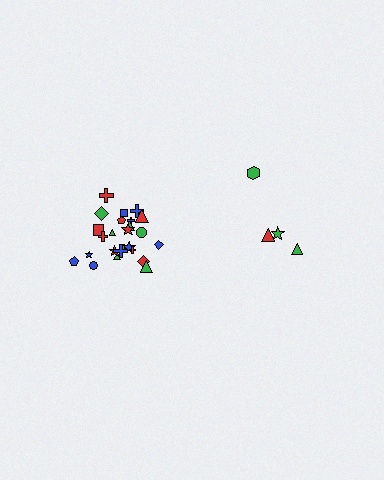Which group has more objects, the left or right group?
The left group.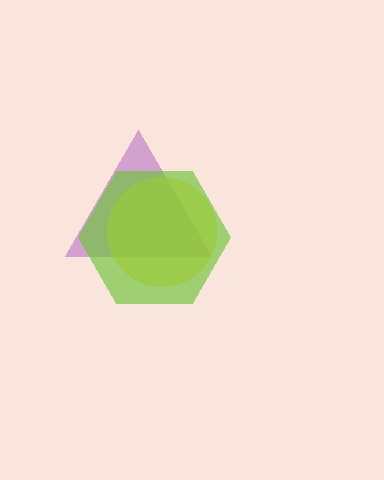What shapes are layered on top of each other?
The layered shapes are: a purple triangle, a yellow circle, a lime hexagon.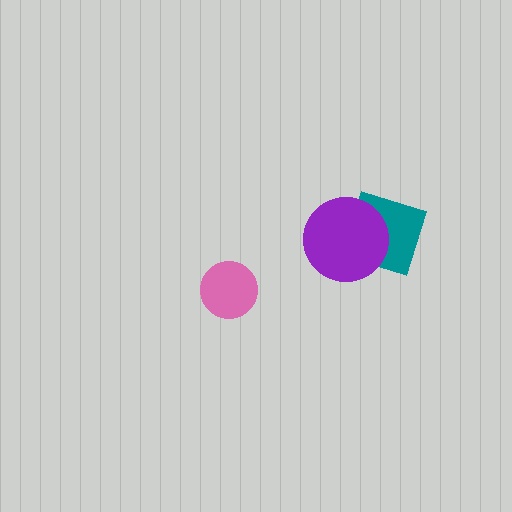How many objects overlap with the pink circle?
0 objects overlap with the pink circle.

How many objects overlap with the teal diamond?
1 object overlaps with the teal diamond.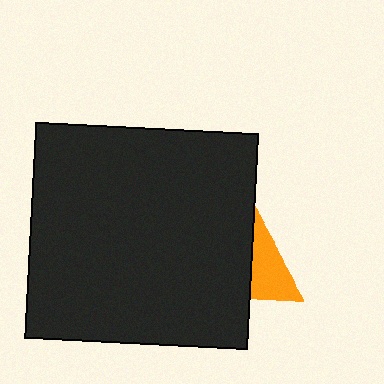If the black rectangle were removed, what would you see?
You would see the complete orange triangle.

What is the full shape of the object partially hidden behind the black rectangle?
The partially hidden object is an orange triangle.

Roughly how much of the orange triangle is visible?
About half of it is visible (roughly 47%).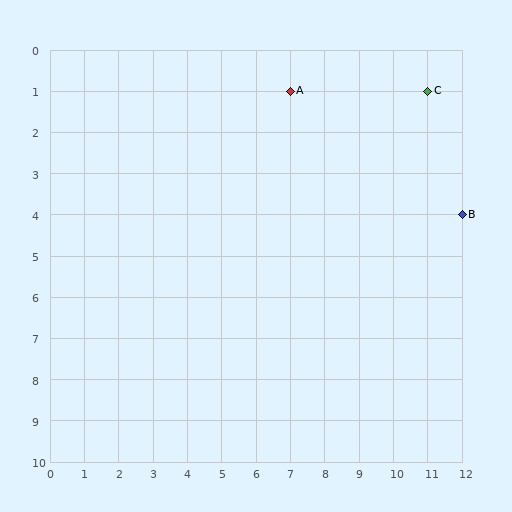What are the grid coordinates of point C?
Point C is at grid coordinates (11, 1).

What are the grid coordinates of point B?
Point B is at grid coordinates (12, 4).